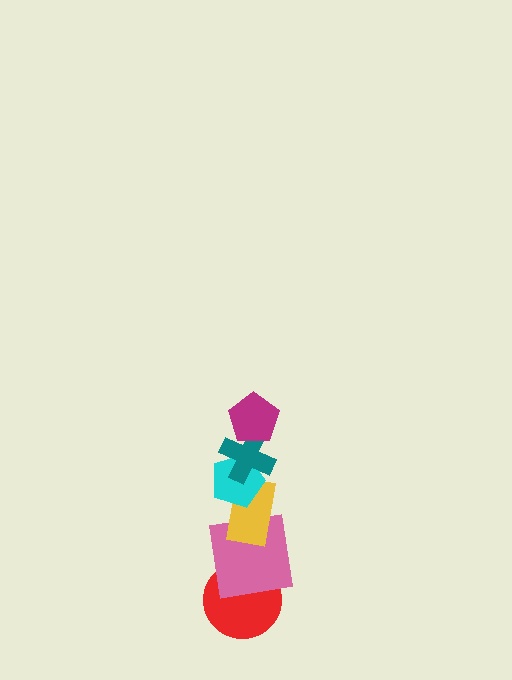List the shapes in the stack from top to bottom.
From top to bottom: the magenta pentagon, the teal cross, the cyan pentagon, the yellow rectangle, the pink square, the red circle.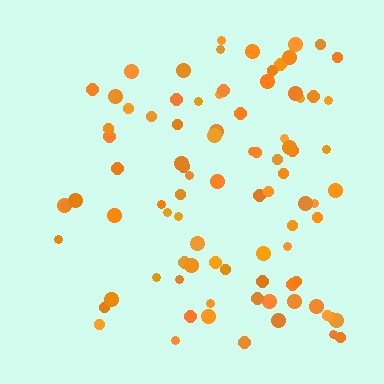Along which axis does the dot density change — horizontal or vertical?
Horizontal.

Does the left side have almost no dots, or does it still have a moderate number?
Still a moderate number, just noticeably fewer than the right.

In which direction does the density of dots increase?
From left to right, with the right side densest.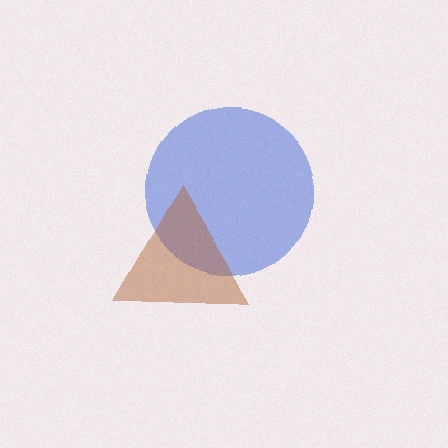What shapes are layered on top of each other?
The layered shapes are: a blue circle, a brown triangle.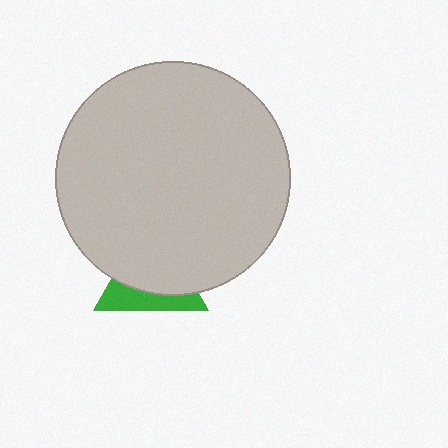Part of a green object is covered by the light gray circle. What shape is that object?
It is a triangle.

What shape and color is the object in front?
The object in front is a light gray circle.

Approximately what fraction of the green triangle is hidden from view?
Roughly 64% of the green triangle is hidden behind the light gray circle.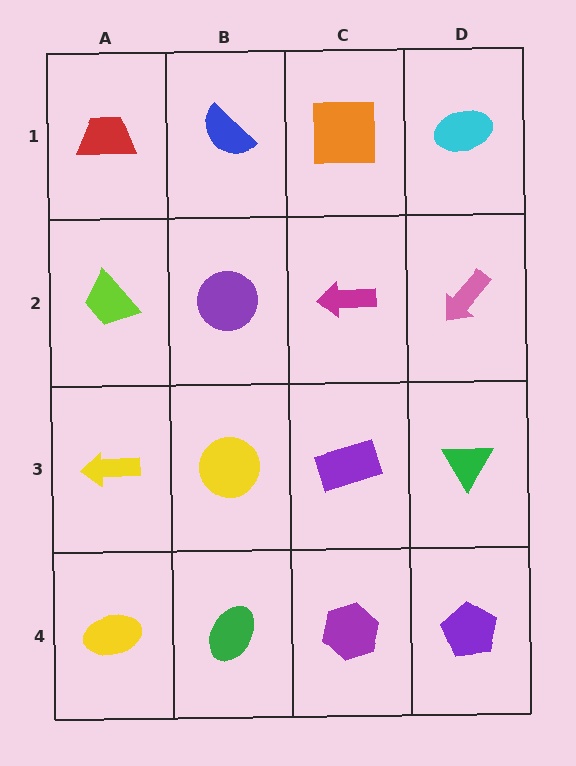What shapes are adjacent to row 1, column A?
A lime trapezoid (row 2, column A), a blue semicircle (row 1, column B).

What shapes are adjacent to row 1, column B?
A purple circle (row 2, column B), a red trapezoid (row 1, column A), an orange square (row 1, column C).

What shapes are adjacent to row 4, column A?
A yellow arrow (row 3, column A), a green ellipse (row 4, column B).